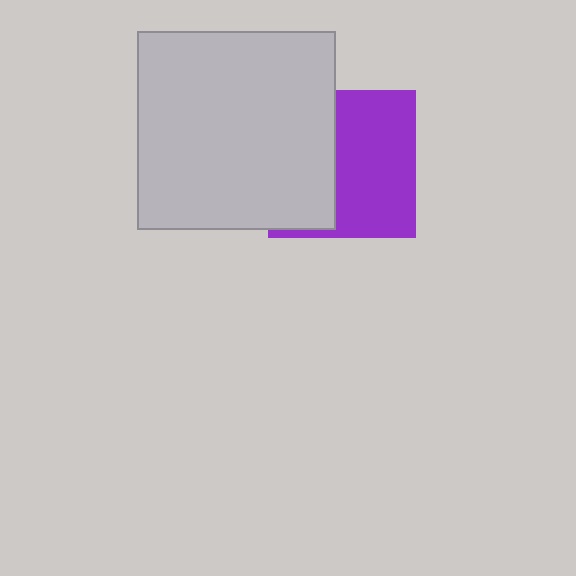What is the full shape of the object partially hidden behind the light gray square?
The partially hidden object is a purple square.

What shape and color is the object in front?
The object in front is a light gray square.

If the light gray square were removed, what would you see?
You would see the complete purple square.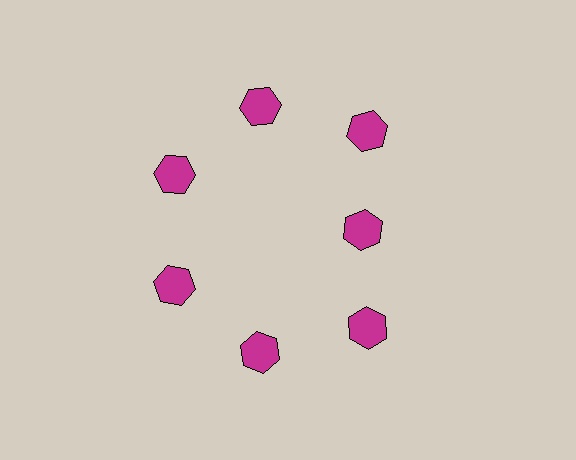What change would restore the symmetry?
The symmetry would be restored by moving it outward, back onto the ring so that all 7 hexagons sit at equal angles and equal distance from the center.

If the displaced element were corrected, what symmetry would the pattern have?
It would have 7-fold rotational symmetry — the pattern would map onto itself every 51 degrees.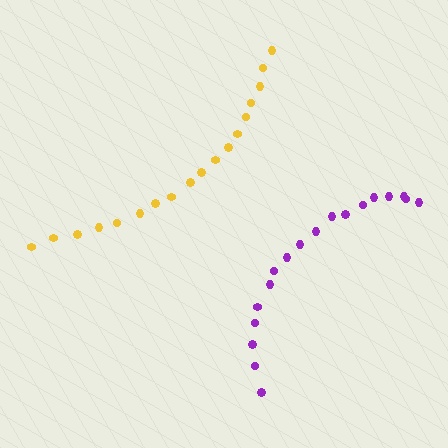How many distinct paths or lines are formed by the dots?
There are 2 distinct paths.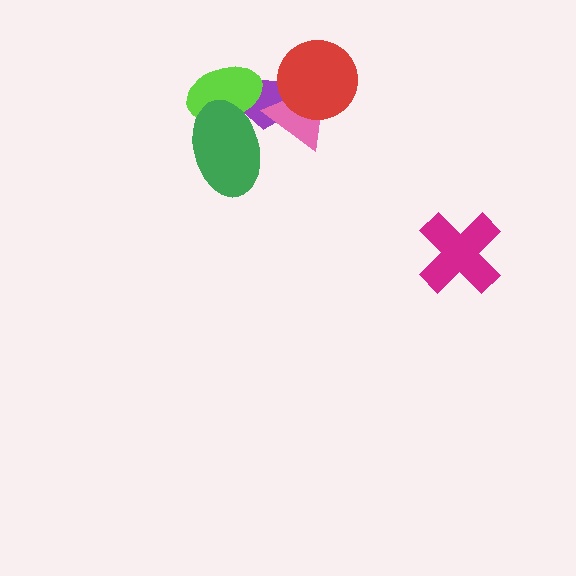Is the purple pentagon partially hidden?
Yes, it is partially covered by another shape.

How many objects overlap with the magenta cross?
0 objects overlap with the magenta cross.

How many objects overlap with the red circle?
2 objects overlap with the red circle.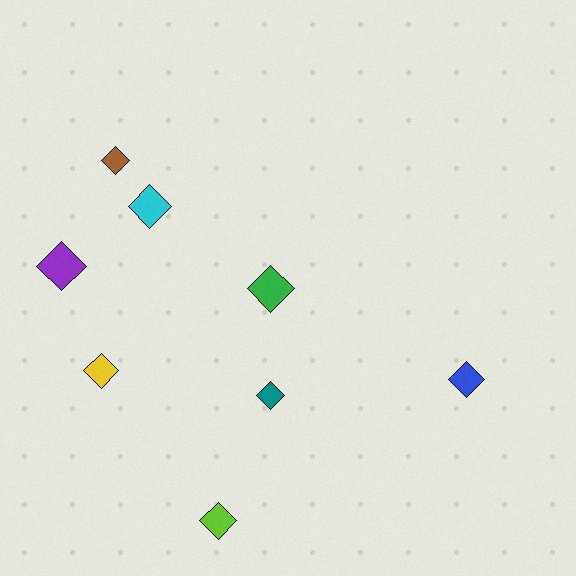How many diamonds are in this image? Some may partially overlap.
There are 8 diamonds.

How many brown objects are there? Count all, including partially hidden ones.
There is 1 brown object.